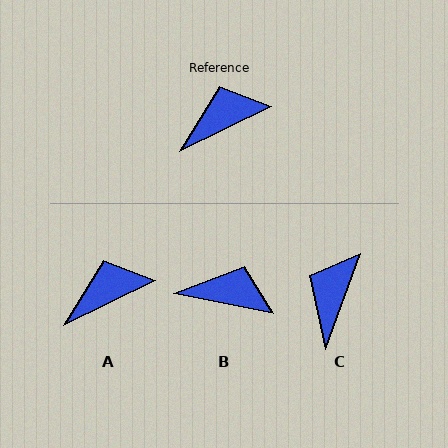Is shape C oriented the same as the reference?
No, it is off by about 44 degrees.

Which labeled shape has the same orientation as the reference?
A.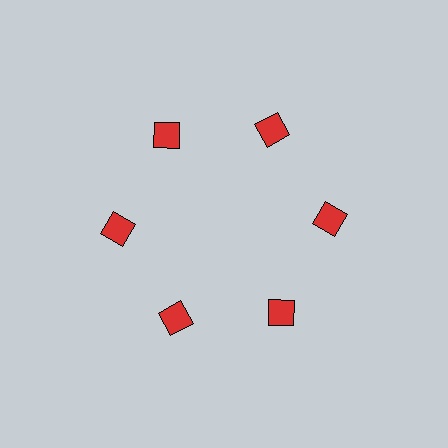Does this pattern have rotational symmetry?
Yes, this pattern has 6-fold rotational symmetry. It looks the same after rotating 60 degrees around the center.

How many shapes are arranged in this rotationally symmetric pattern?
There are 6 shapes, arranged in 6 groups of 1.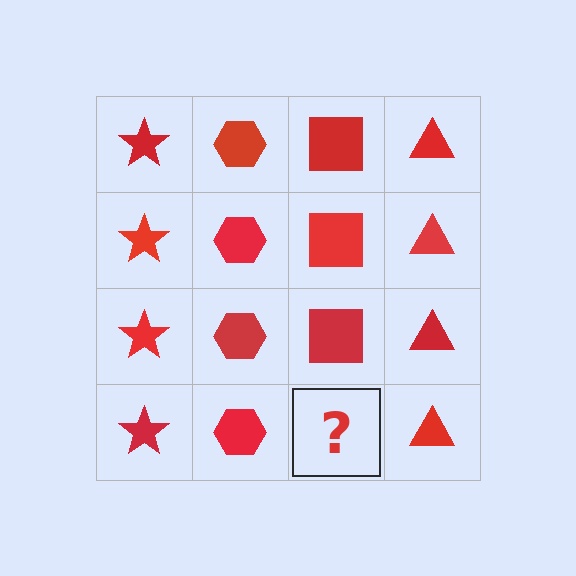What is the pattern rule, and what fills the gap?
The rule is that each column has a consistent shape. The gap should be filled with a red square.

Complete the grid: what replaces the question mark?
The question mark should be replaced with a red square.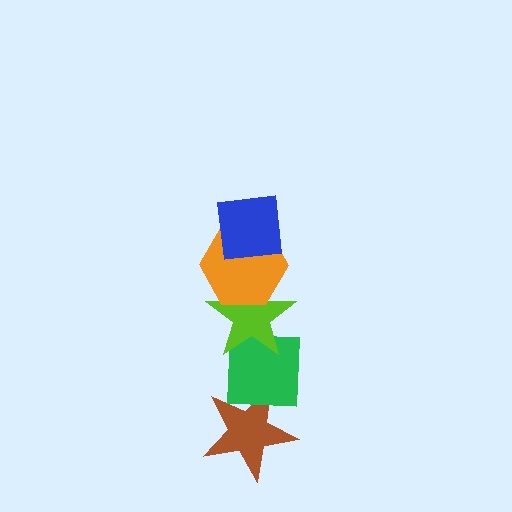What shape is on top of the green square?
The lime star is on top of the green square.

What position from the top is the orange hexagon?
The orange hexagon is 2nd from the top.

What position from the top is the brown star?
The brown star is 5th from the top.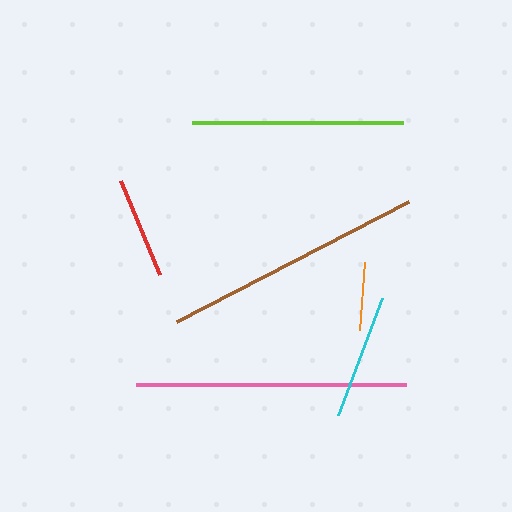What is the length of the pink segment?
The pink segment is approximately 270 pixels long.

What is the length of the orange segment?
The orange segment is approximately 68 pixels long.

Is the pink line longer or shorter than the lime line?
The pink line is longer than the lime line.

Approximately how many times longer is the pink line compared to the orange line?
The pink line is approximately 3.9 times the length of the orange line.